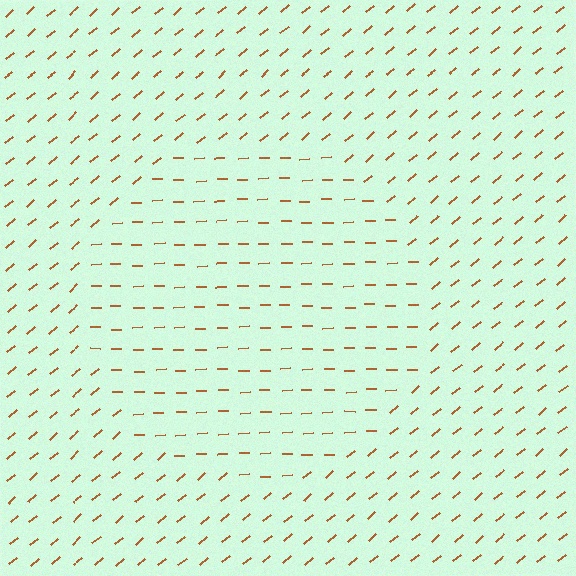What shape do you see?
I see a circle.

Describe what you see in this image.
The image is filled with small brown line segments. A circle region in the image has lines oriented differently from the surrounding lines, creating a visible texture boundary.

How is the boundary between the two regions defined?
The boundary is defined purely by a change in line orientation (approximately 38 degrees difference). All lines are the same color and thickness.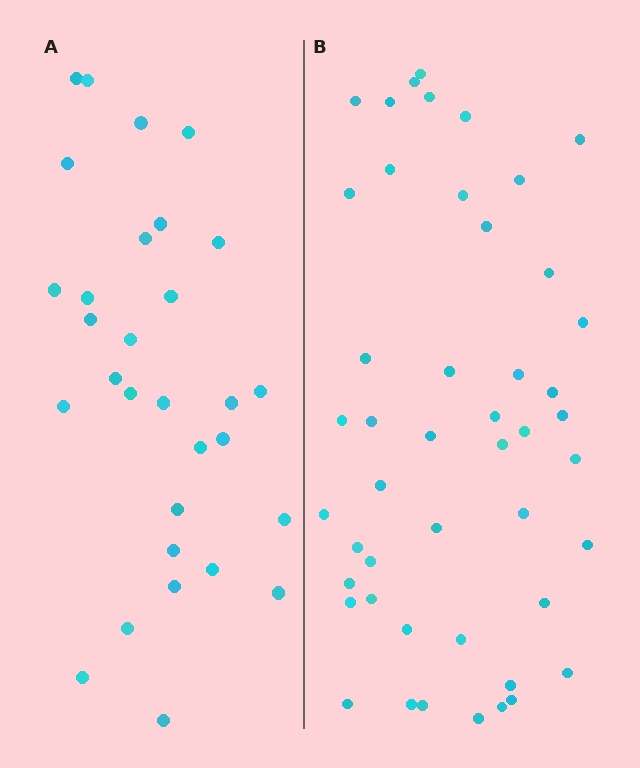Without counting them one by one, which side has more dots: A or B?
Region B (the right region) has more dots.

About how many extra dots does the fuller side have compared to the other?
Region B has approximately 15 more dots than region A.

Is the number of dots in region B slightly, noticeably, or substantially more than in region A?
Region B has substantially more. The ratio is roughly 1.6 to 1.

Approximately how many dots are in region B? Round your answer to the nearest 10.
About 50 dots. (The exact count is 47, which rounds to 50.)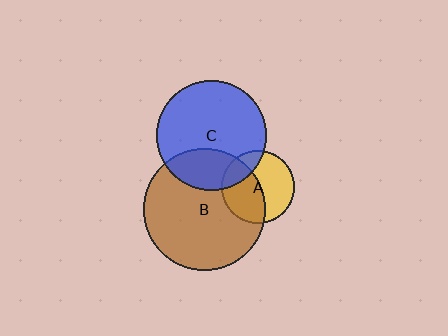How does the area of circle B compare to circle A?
Approximately 2.9 times.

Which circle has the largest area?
Circle B (brown).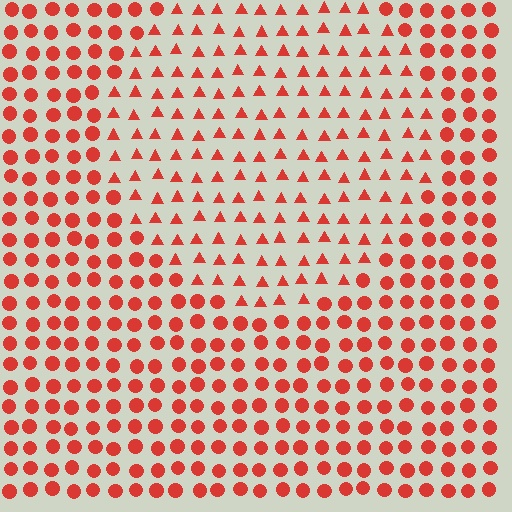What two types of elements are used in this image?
The image uses triangles inside the circle region and circles outside it.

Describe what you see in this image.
The image is filled with small red elements arranged in a uniform grid. A circle-shaped region contains triangles, while the surrounding area contains circles. The boundary is defined purely by the change in element shape.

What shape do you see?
I see a circle.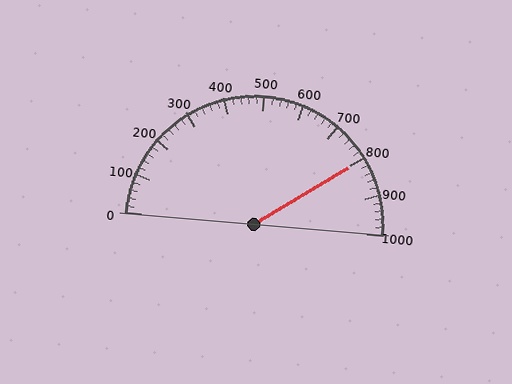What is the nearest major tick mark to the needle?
The nearest major tick mark is 800.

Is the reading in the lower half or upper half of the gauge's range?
The reading is in the upper half of the range (0 to 1000).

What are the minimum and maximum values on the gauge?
The gauge ranges from 0 to 1000.